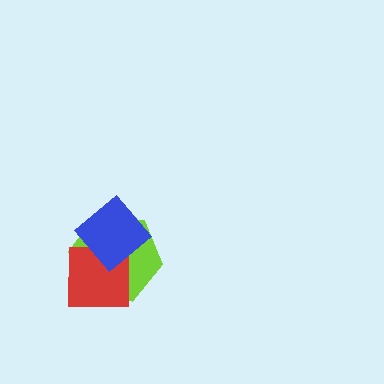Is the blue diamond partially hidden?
No, no other shape covers it.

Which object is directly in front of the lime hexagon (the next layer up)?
The red square is directly in front of the lime hexagon.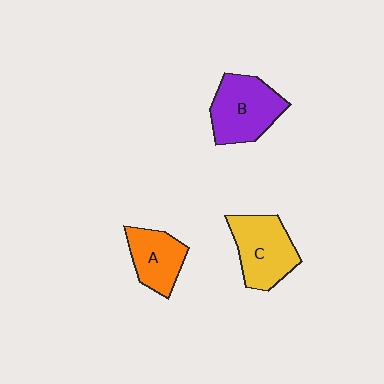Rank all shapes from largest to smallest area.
From largest to smallest: B (purple), C (yellow), A (orange).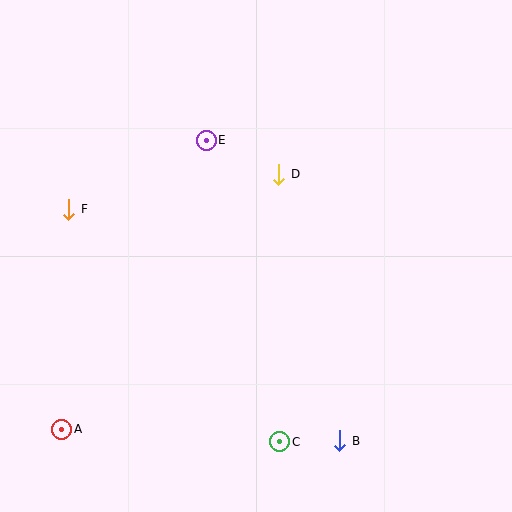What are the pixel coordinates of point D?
Point D is at (279, 174).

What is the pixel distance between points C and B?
The distance between C and B is 60 pixels.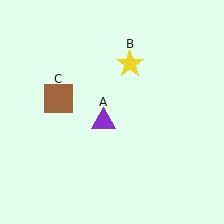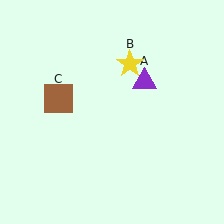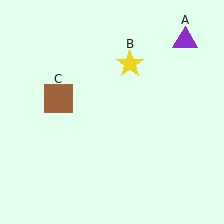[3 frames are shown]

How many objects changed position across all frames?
1 object changed position: purple triangle (object A).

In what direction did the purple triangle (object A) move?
The purple triangle (object A) moved up and to the right.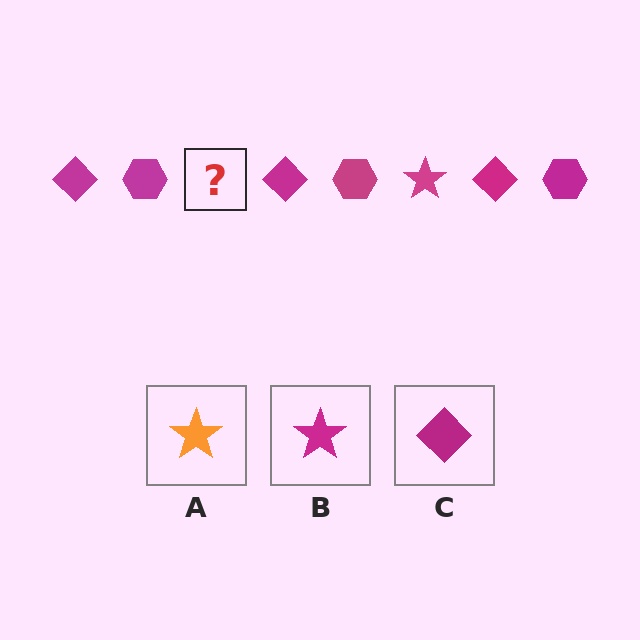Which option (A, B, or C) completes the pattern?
B.